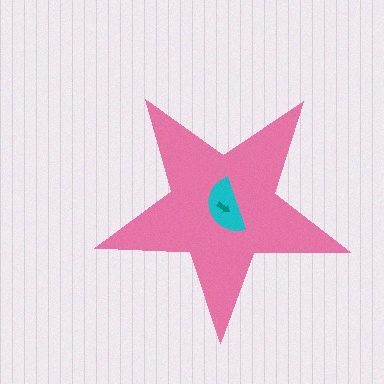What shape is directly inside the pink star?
The cyan semicircle.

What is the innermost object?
The teal arrow.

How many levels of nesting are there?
3.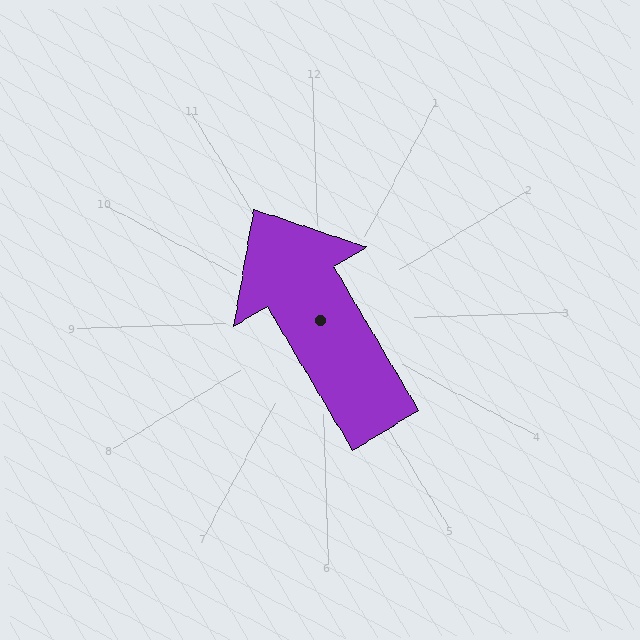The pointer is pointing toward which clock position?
Roughly 11 o'clock.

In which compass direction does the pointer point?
Northwest.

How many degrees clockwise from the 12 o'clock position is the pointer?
Approximately 331 degrees.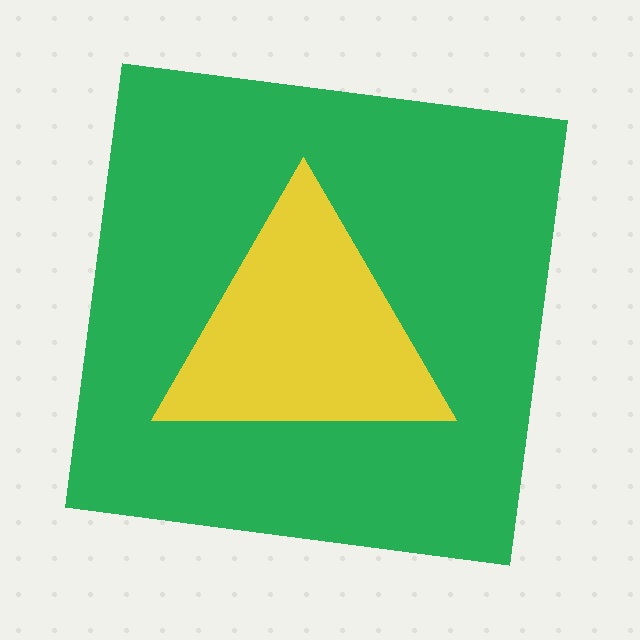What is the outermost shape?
The green square.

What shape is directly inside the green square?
The yellow triangle.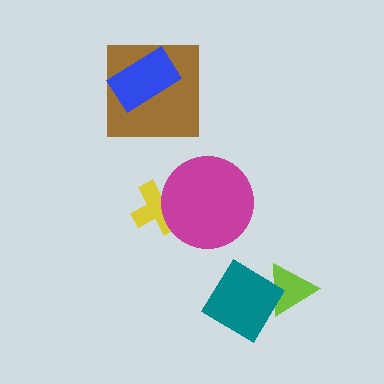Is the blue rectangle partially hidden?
No, no other shape covers it.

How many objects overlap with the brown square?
1 object overlaps with the brown square.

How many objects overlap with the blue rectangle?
1 object overlaps with the blue rectangle.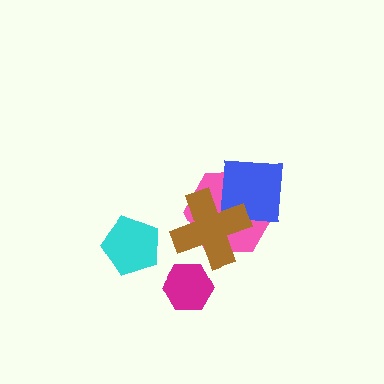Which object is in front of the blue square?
The brown cross is in front of the blue square.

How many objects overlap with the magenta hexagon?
0 objects overlap with the magenta hexagon.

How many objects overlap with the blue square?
2 objects overlap with the blue square.